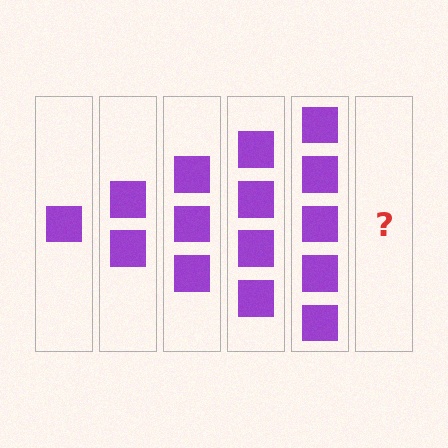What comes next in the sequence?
The next element should be 6 squares.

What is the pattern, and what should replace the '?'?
The pattern is that each step adds one more square. The '?' should be 6 squares.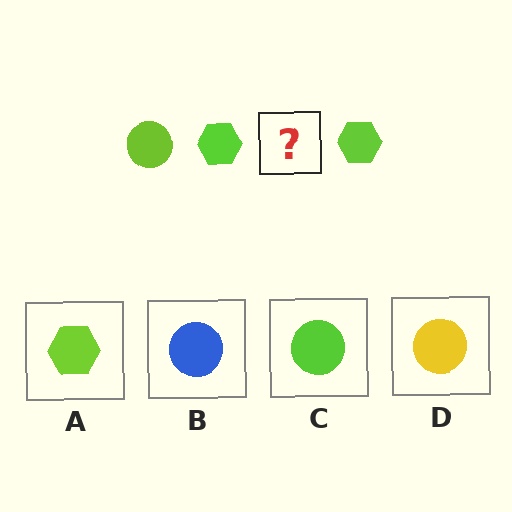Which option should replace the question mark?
Option C.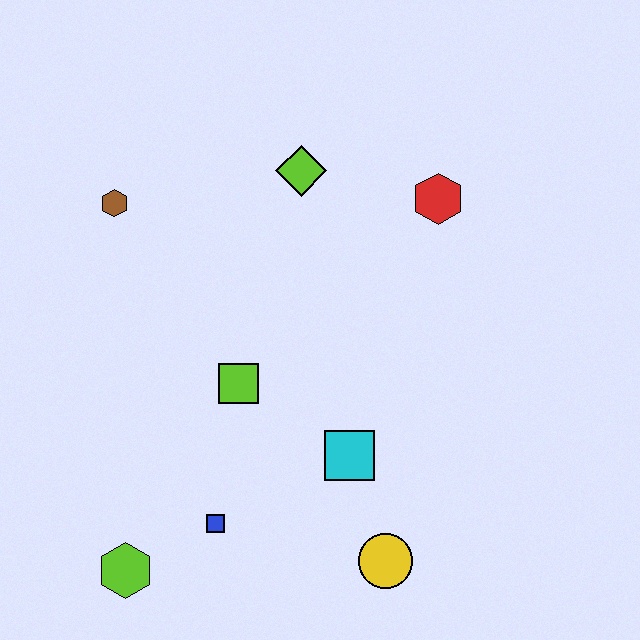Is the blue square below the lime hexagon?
No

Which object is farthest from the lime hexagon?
The red hexagon is farthest from the lime hexagon.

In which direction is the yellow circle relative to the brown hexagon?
The yellow circle is below the brown hexagon.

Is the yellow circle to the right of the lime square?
Yes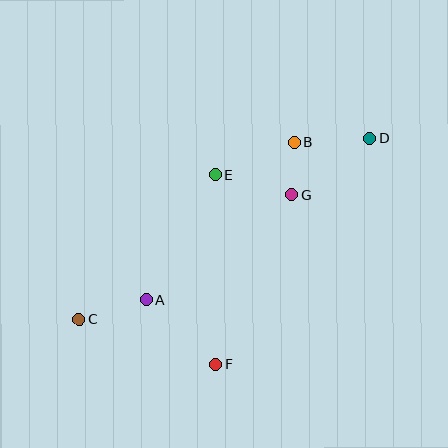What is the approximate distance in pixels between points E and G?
The distance between E and G is approximately 79 pixels.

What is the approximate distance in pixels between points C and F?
The distance between C and F is approximately 144 pixels.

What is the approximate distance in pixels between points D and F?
The distance between D and F is approximately 273 pixels.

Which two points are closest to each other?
Points B and G are closest to each other.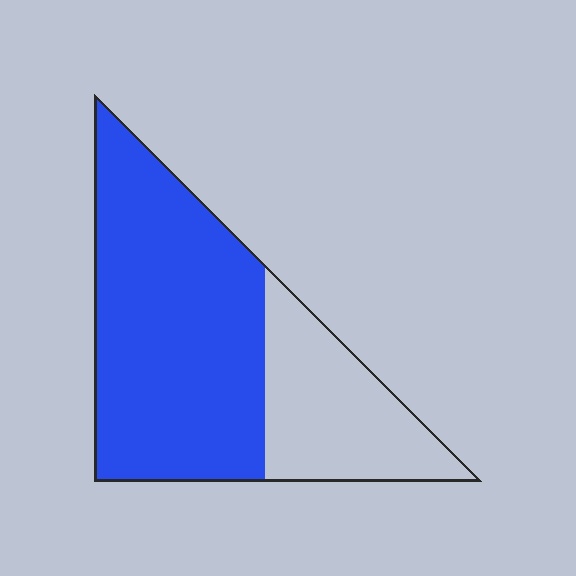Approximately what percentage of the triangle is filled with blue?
Approximately 70%.